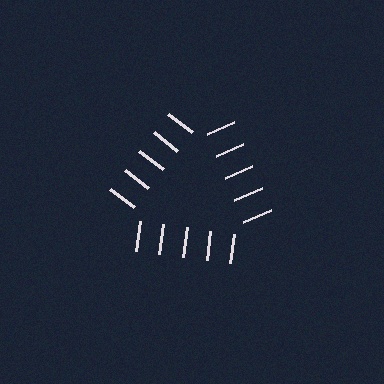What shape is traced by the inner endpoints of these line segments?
An illusory triangle — the line segments terminate on its edges but no continuous stroke is drawn.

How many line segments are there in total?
15 — 5 along each of the 3 edges.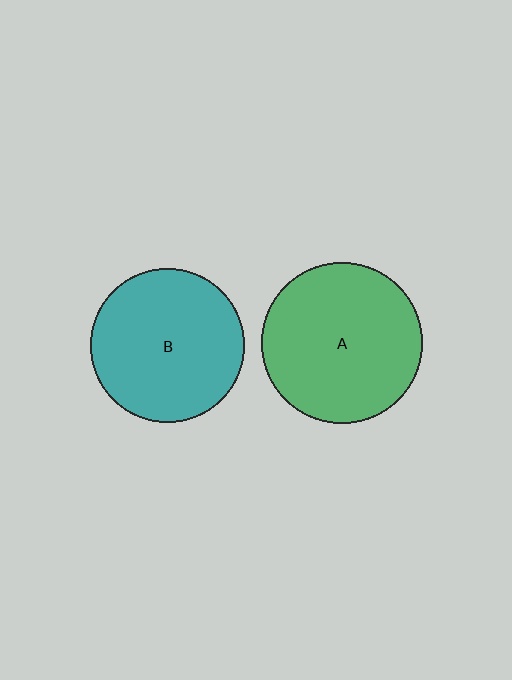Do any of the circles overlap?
No, none of the circles overlap.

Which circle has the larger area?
Circle A (green).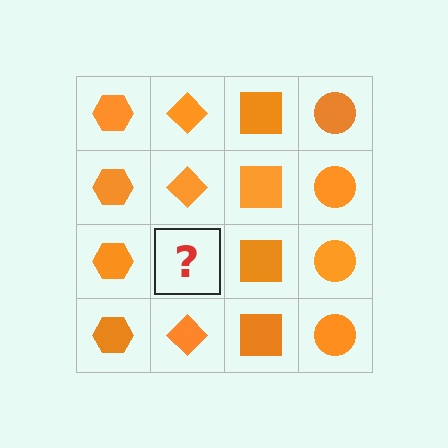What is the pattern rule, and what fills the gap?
The rule is that each column has a consistent shape. The gap should be filled with an orange diamond.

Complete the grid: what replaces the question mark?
The question mark should be replaced with an orange diamond.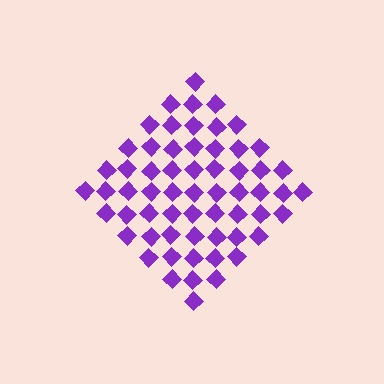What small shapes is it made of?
It is made of small diamonds.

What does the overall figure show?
The overall figure shows a diamond.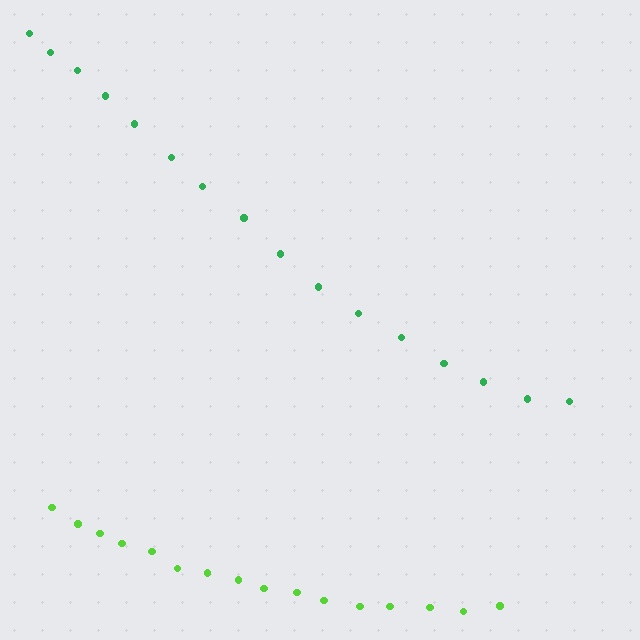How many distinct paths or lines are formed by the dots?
There are 2 distinct paths.